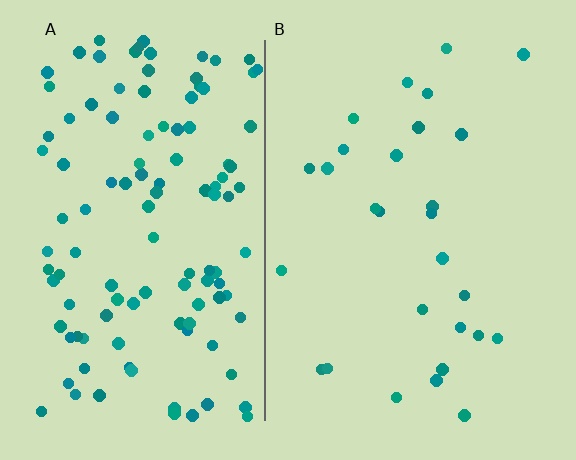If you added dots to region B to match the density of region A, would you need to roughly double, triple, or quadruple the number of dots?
Approximately quadruple.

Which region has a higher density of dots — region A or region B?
A (the left).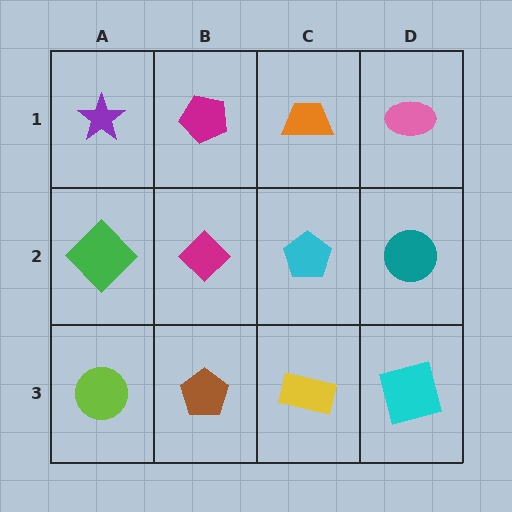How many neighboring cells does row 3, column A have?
2.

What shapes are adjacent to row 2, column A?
A purple star (row 1, column A), a lime circle (row 3, column A), a magenta diamond (row 2, column B).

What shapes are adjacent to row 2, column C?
An orange trapezoid (row 1, column C), a yellow rectangle (row 3, column C), a magenta diamond (row 2, column B), a teal circle (row 2, column D).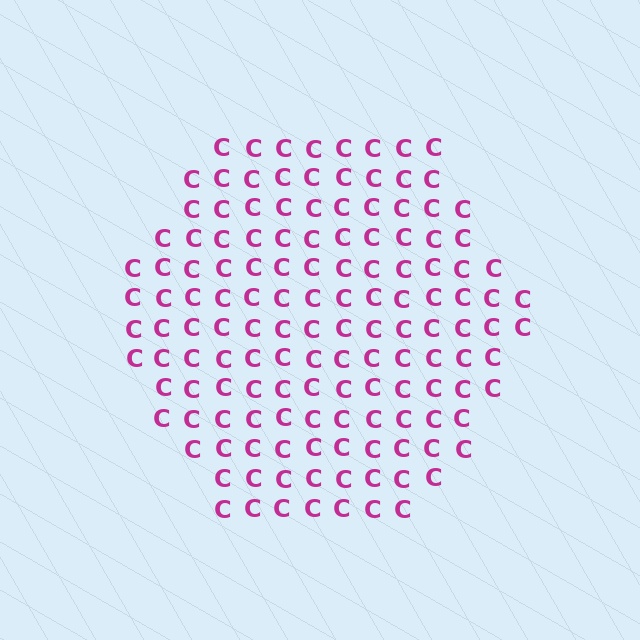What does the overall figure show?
The overall figure shows a hexagon.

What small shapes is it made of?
It is made of small letter C's.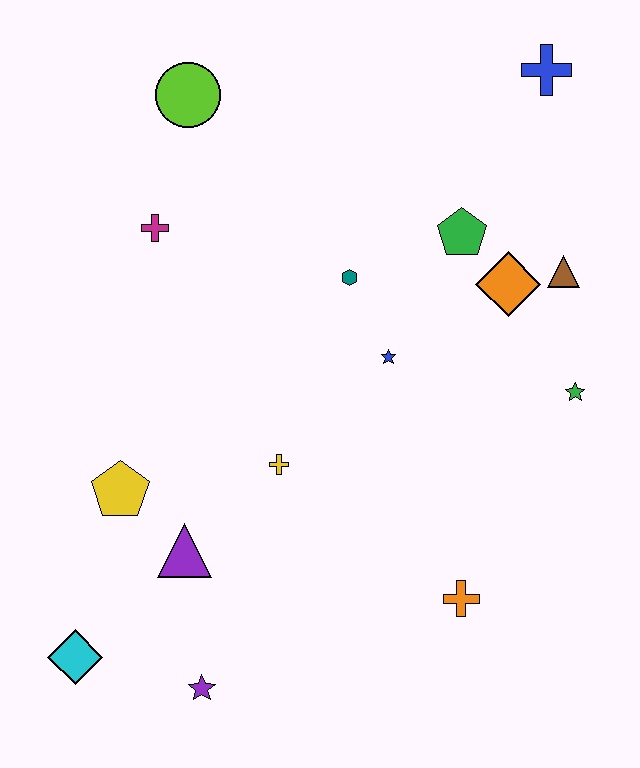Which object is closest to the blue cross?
The green pentagon is closest to the blue cross.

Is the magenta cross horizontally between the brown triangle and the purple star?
No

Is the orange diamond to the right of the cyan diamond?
Yes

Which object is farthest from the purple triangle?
The blue cross is farthest from the purple triangle.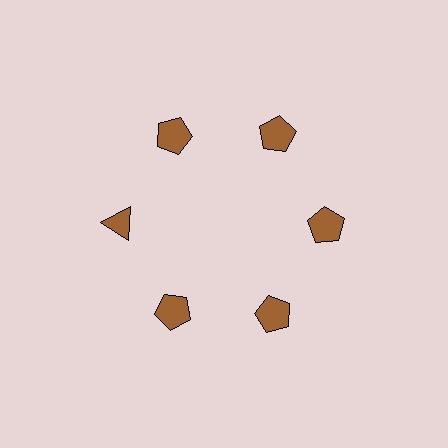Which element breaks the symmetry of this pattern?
The brown triangle at roughly the 9 o'clock position breaks the symmetry. All other shapes are brown pentagons.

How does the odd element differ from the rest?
It has a different shape: triangle instead of pentagon.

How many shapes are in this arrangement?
There are 6 shapes arranged in a ring pattern.